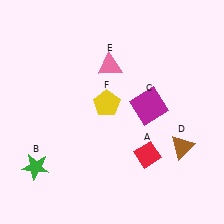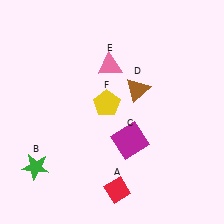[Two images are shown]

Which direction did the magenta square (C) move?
The magenta square (C) moved down.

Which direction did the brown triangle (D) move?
The brown triangle (D) moved up.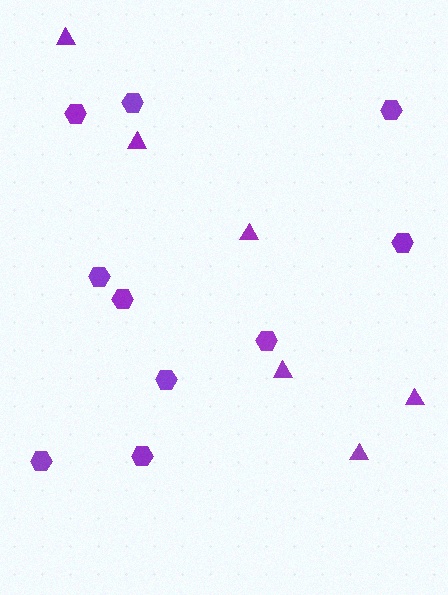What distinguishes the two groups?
There are 2 groups: one group of hexagons (10) and one group of triangles (6).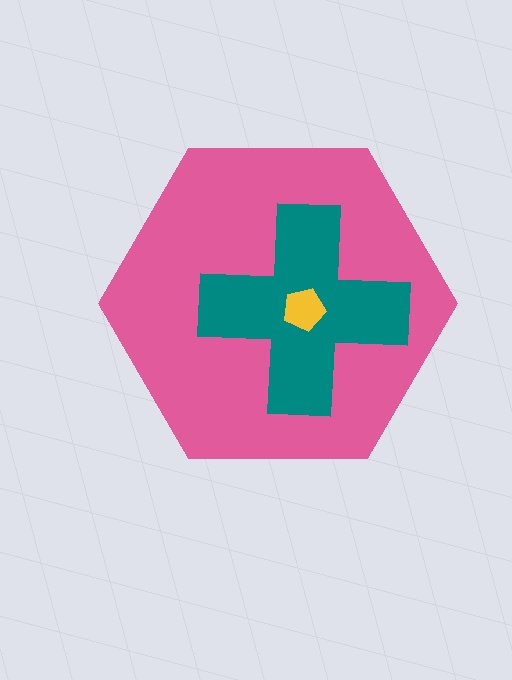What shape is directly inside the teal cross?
The yellow pentagon.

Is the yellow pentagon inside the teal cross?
Yes.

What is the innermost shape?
The yellow pentagon.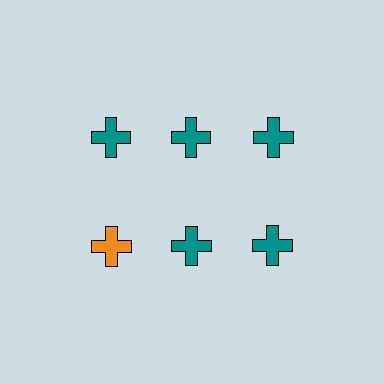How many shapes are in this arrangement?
There are 6 shapes arranged in a grid pattern.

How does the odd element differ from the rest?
It has a different color: orange instead of teal.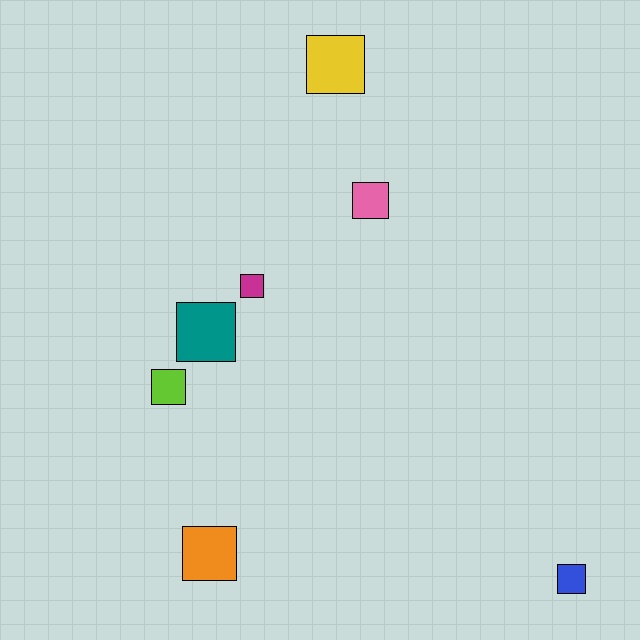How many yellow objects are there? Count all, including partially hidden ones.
There is 1 yellow object.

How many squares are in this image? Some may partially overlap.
There are 7 squares.